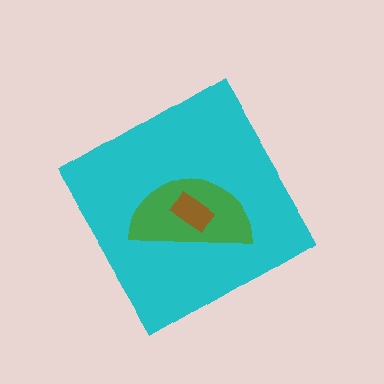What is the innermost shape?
The brown rectangle.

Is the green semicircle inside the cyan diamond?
Yes.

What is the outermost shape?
The cyan diamond.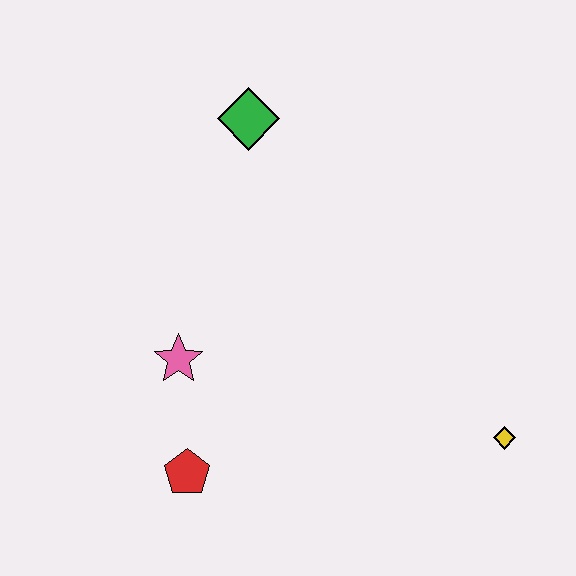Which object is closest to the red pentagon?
The pink star is closest to the red pentagon.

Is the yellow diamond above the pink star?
No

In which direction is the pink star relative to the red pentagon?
The pink star is above the red pentagon.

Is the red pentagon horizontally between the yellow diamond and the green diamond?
No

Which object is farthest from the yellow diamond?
The green diamond is farthest from the yellow diamond.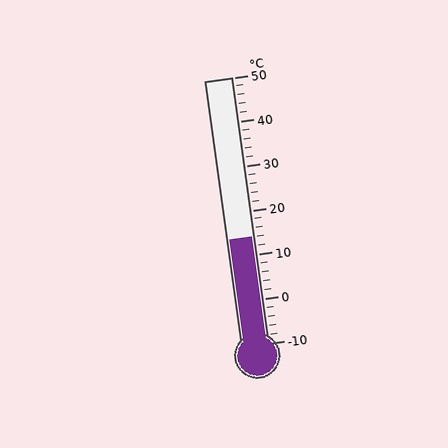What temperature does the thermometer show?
The thermometer shows approximately 14°C.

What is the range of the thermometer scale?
The thermometer scale ranges from -10°C to 50°C.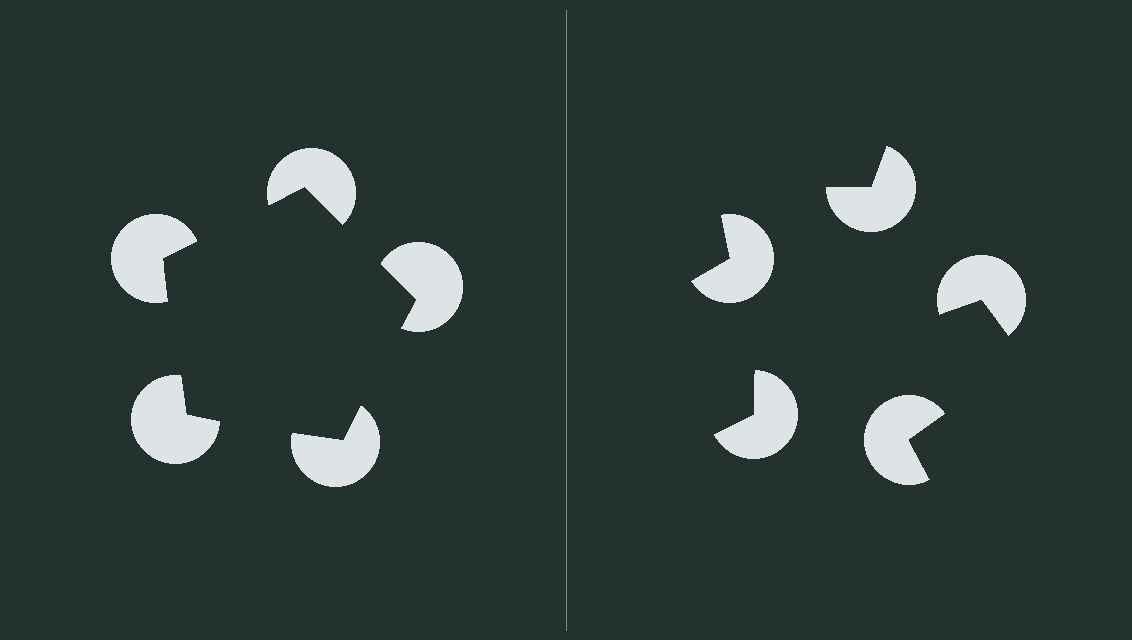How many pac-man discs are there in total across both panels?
10 — 5 on each side.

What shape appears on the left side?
An illusory pentagon.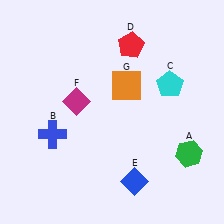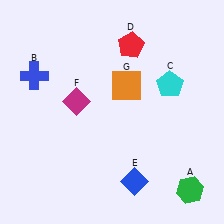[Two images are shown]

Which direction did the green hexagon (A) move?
The green hexagon (A) moved down.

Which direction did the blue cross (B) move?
The blue cross (B) moved up.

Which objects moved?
The objects that moved are: the green hexagon (A), the blue cross (B).